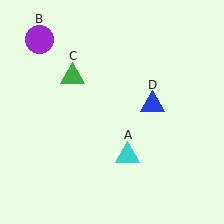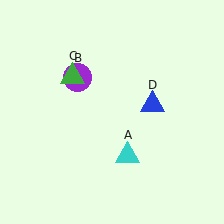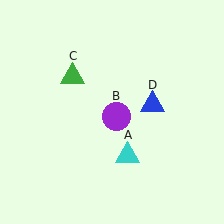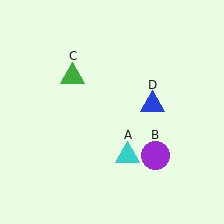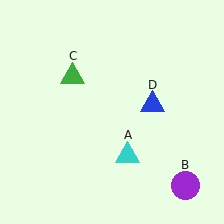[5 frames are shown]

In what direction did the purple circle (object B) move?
The purple circle (object B) moved down and to the right.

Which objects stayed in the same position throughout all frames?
Cyan triangle (object A) and green triangle (object C) and blue triangle (object D) remained stationary.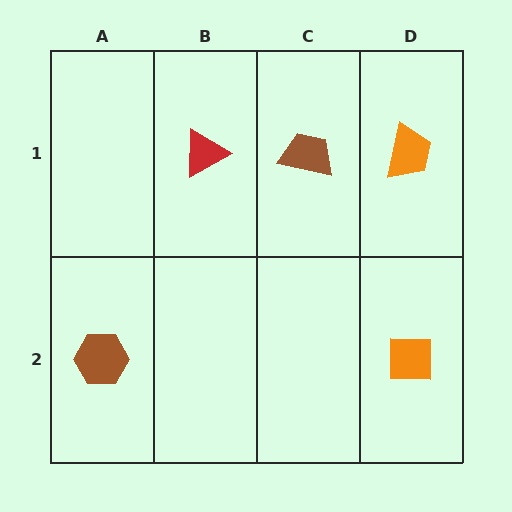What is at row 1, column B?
A red triangle.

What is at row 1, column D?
An orange trapezoid.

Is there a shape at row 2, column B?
No, that cell is empty.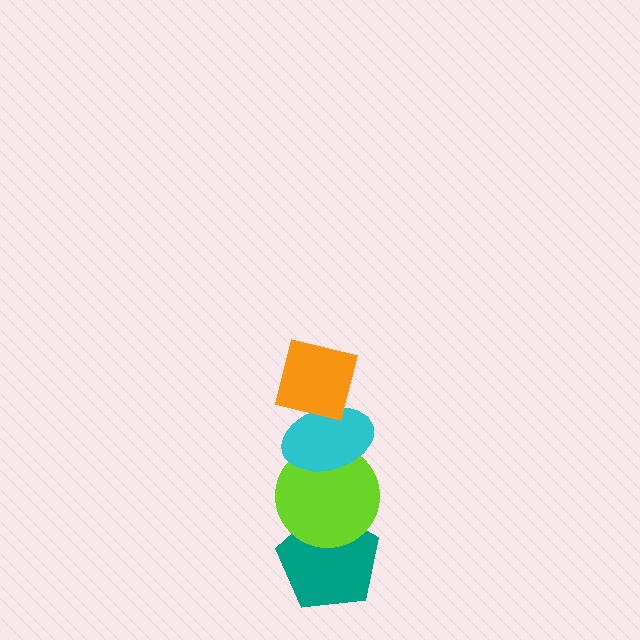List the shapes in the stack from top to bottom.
From top to bottom: the orange square, the cyan ellipse, the lime circle, the teal pentagon.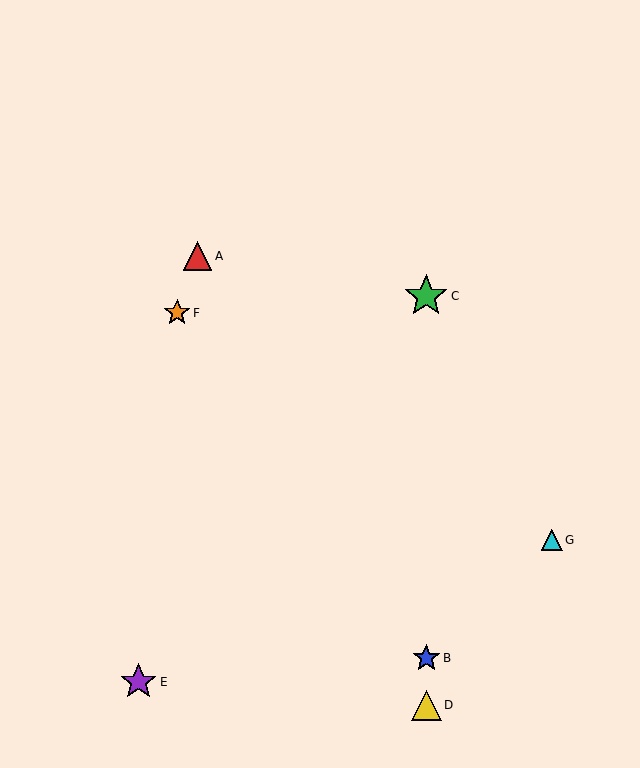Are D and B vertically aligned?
Yes, both are at x≈426.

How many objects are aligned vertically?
3 objects (B, C, D) are aligned vertically.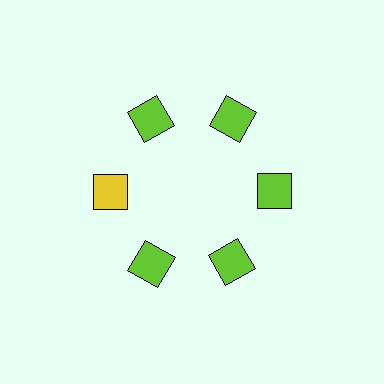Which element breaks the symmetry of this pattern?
The yellow diamond at roughly the 9 o'clock position breaks the symmetry. All other shapes are lime diamonds.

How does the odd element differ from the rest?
It has a different color: yellow instead of lime.